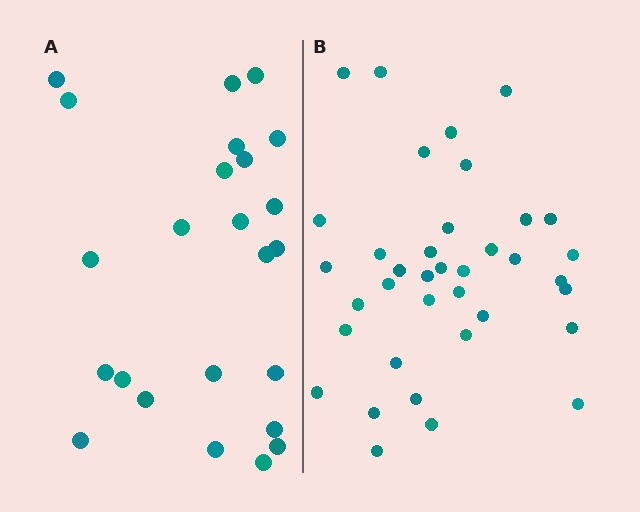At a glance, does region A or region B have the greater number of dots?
Region B (the right region) has more dots.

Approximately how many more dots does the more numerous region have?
Region B has approximately 15 more dots than region A.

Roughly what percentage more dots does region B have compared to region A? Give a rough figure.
About 55% more.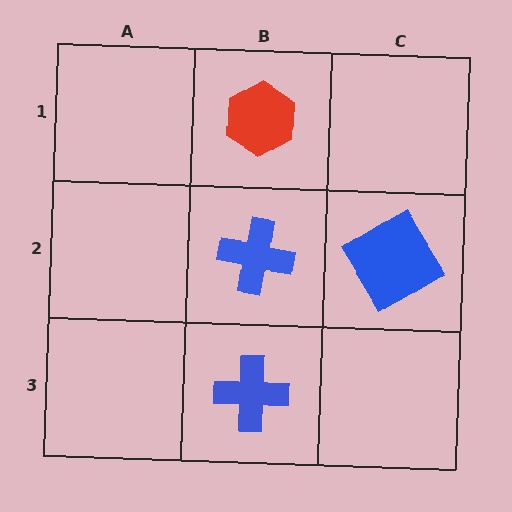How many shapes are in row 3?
1 shape.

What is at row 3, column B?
A blue cross.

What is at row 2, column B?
A blue cross.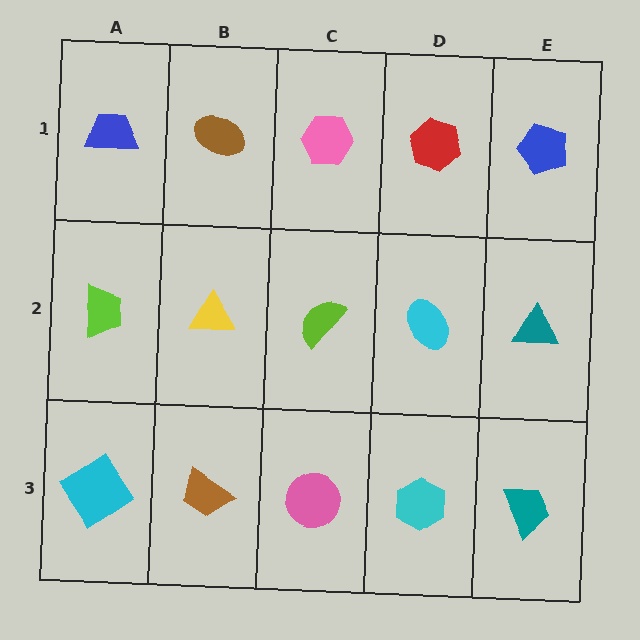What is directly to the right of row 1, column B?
A pink hexagon.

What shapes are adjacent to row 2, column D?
A red hexagon (row 1, column D), a cyan hexagon (row 3, column D), a lime semicircle (row 2, column C), a teal triangle (row 2, column E).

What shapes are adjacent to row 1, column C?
A lime semicircle (row 2, column C), a brown ellipse (row 1, column B), a red hexagon (row 1, column D).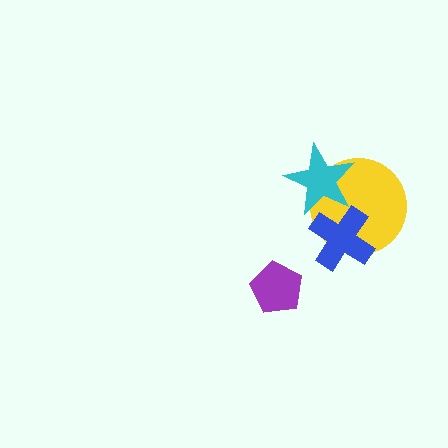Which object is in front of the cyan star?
The blue cross is in front of the cyan star.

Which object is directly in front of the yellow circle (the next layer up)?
The cyan star is directly in front of the yellow circle.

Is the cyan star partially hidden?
Yes, it is partially covered by another shape.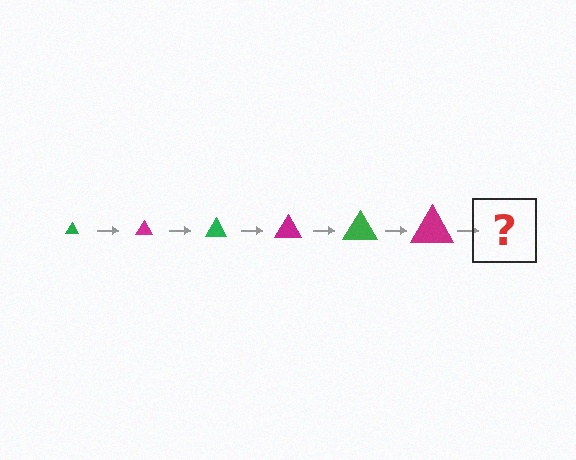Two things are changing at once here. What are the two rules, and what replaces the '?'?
The two rules are that the triangle grows larger each step and the color cycles through green and magenta. The '?' should be a green triangle, larger than the previous one.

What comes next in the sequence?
The next element should be a green triangle, larger than the previous one.